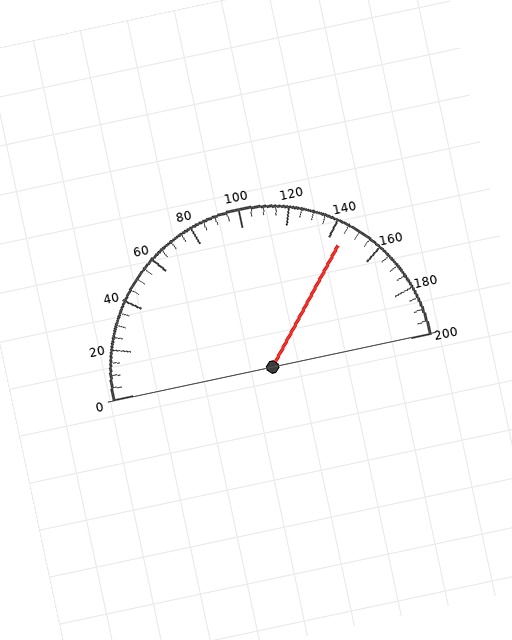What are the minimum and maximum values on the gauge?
The gauge ranges from 0 to 200.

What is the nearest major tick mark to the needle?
The nearest major tick mark is 140.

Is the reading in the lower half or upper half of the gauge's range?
The reading is in the upper half of the range (0 to 200).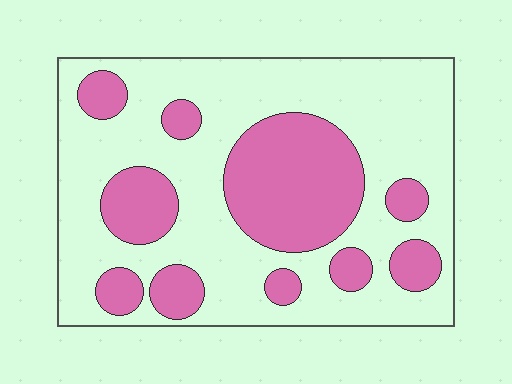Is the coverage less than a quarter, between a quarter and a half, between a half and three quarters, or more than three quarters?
Between a quarter and a half.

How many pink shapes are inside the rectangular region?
10.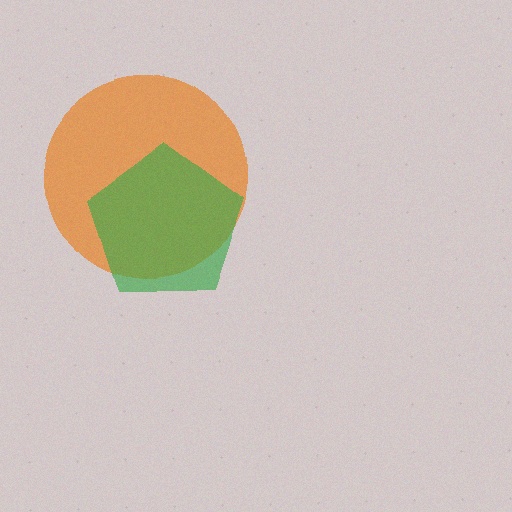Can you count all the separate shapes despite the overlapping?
Yes, there are 2 separate shapes.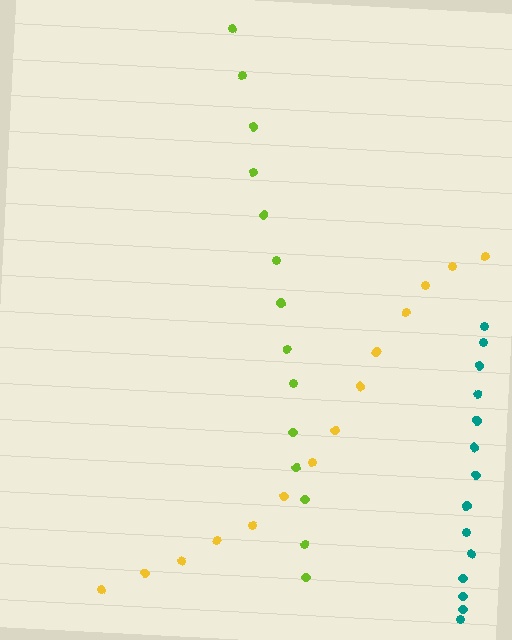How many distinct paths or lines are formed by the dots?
There are 3 distinct paths.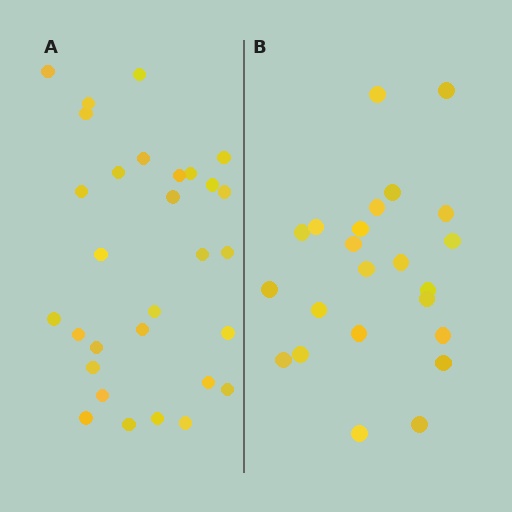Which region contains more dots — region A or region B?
Region A (the left region) has more dots.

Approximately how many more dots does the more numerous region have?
Region A has roughly 8 or so more dots than region B.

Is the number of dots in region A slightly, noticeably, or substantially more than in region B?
Region A has noticeably more, but not dramatically so. The ratio is roughly 1.3 to 1.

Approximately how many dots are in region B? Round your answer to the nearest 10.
About 20 dots. (The exact count is 23, which rounds to 20.)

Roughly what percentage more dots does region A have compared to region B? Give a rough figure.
About 30% more.